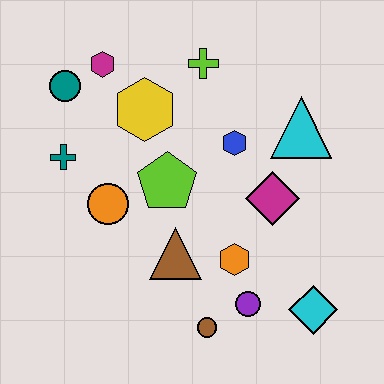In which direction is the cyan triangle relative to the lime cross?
The cyan triangle is to the right of the lime cross.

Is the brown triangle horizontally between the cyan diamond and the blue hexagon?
No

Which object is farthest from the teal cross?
The cyan diamond is farthest from the teal cross.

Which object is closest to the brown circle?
The purple circle is closest to the brown circle.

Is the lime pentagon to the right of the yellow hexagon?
Yes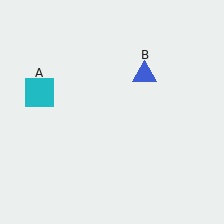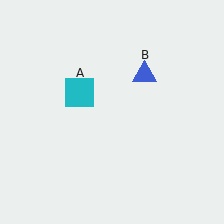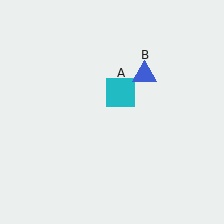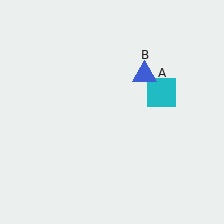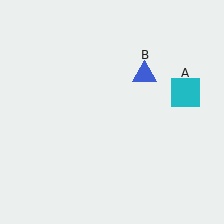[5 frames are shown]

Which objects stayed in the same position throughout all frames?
Blue triangle (object B) remained stationary.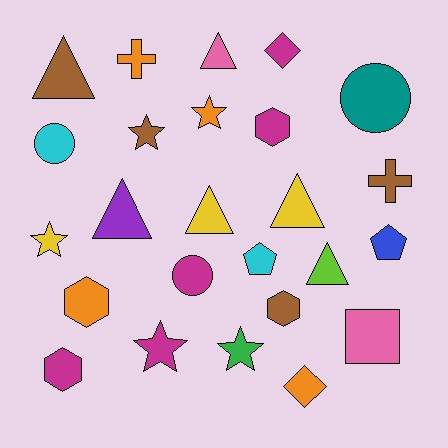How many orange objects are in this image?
There are 4 orange objects.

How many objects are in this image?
There are 25 objects.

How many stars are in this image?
There are 5 stars.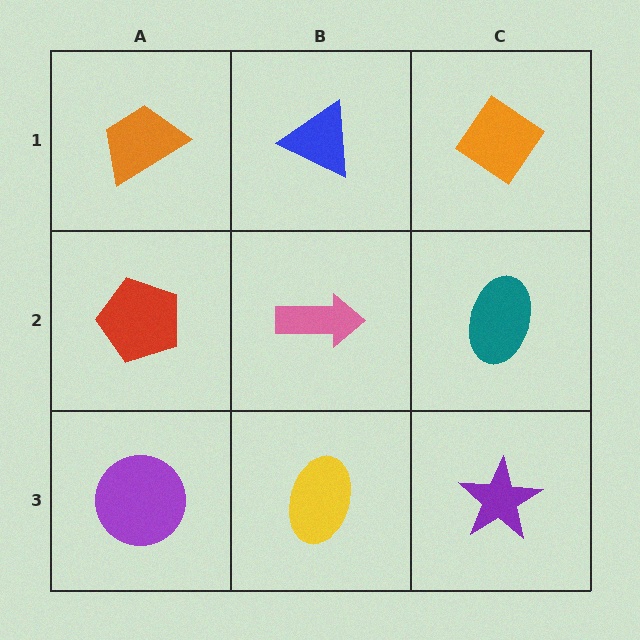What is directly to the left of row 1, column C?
A blue triangle.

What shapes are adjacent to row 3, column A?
A red pentagon (row 2, column A), a yellow ellipse (row 3, column B).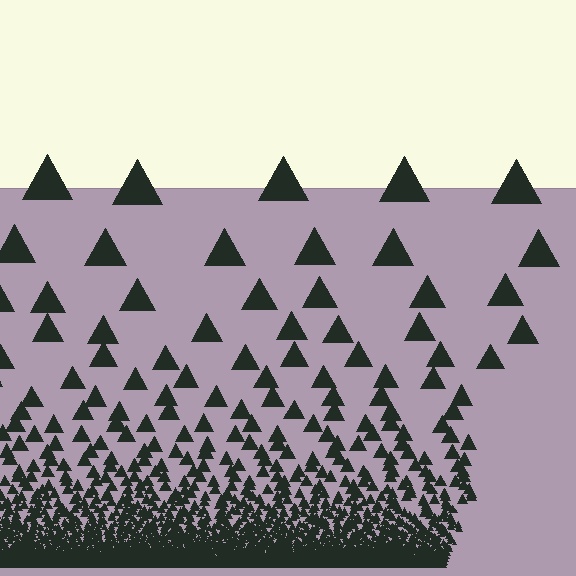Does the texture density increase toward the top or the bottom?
Density increases toward the bottom.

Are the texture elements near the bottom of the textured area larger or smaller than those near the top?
Smaller. The gradient is inverted — elements near the bottom are smaller and denser.